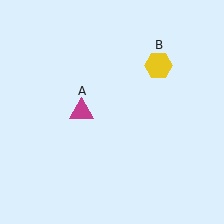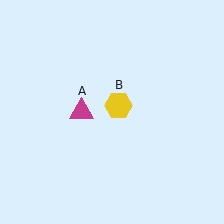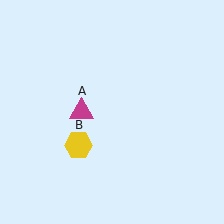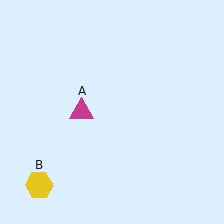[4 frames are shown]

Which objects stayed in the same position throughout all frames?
Magenta triangle (object A) remained stationary.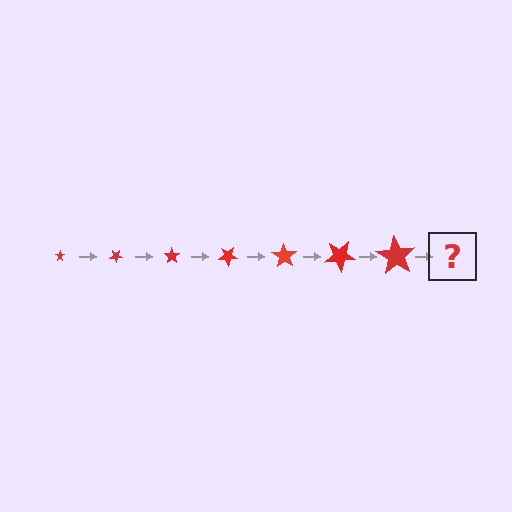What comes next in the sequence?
The next element should be a star, larger than the previous one and rotated 245 degrees from the start.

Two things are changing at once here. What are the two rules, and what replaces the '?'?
The two rules are that the star grows larger each step and it rotates 35 degrees each step. The '?' should be a star, larger than the previous one and rotated 245 degrees from the start.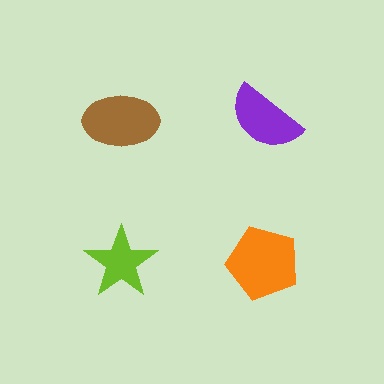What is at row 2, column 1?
A lime star.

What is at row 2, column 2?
An orange pentagon.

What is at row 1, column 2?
A purple semicircle.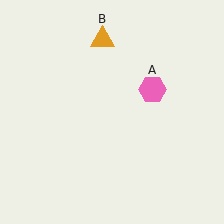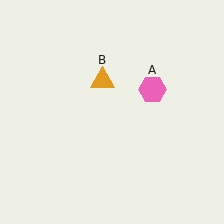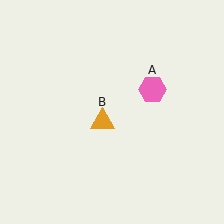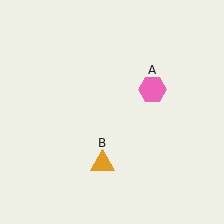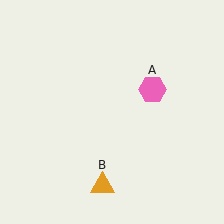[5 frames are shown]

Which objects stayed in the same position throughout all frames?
Pink hexagon (object A) remained stationary.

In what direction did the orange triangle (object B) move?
The orange triangle (object B) moved down.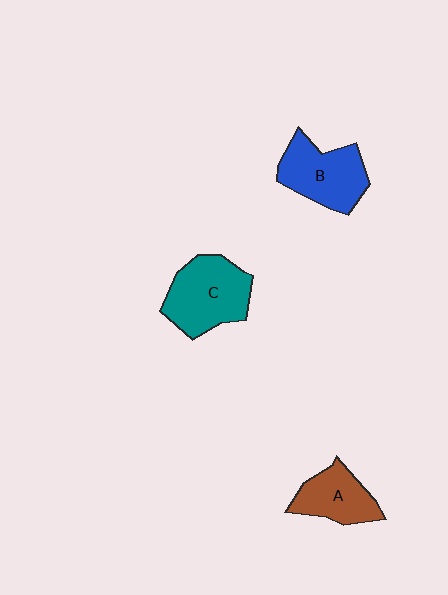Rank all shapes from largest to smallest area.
From largest to smallest: C (teal), B (blue), A (brown).